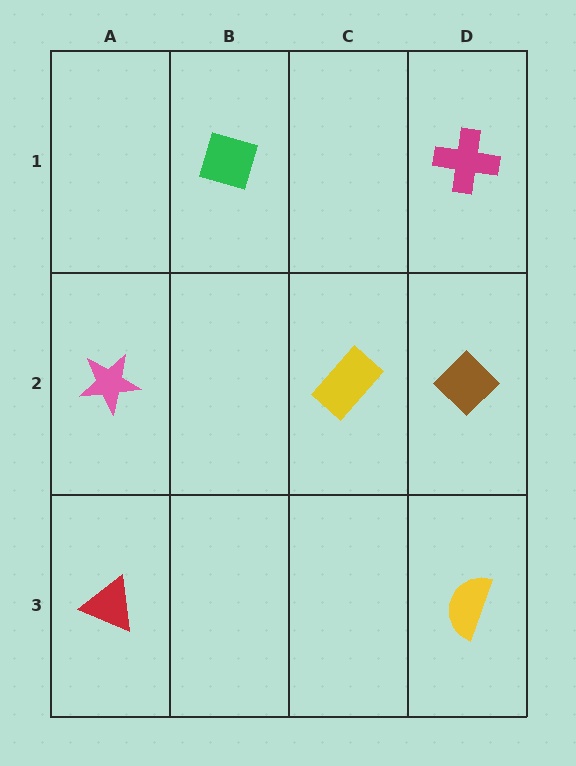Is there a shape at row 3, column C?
No, that cell is empty.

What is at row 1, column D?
A magenta cross.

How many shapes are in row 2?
3 shapes.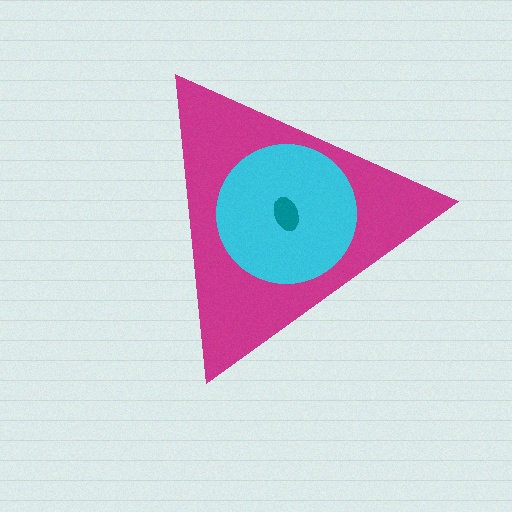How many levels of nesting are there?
3.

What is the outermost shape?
The magenta triangle.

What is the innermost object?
The teal ellipse.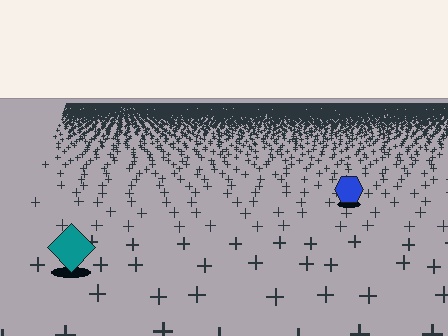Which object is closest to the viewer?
The teal diamond is closest. The texture marks near it are larger and more spread out.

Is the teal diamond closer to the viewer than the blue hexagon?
Yes. The teal diamond is closer — you can tell from the texture gradient: the ground texture is coarser near it.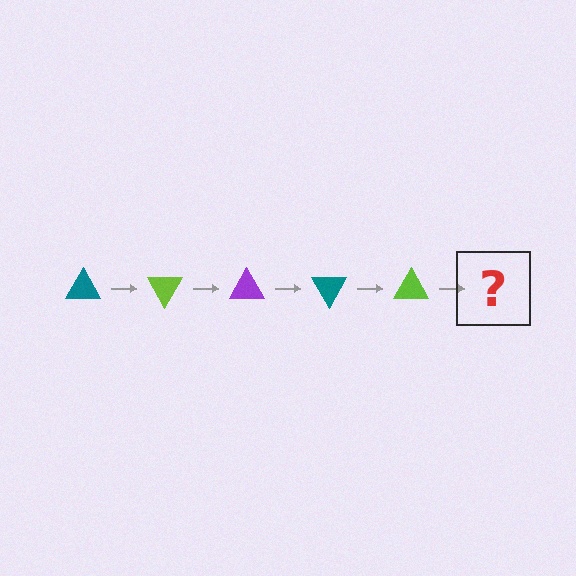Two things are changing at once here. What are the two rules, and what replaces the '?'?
The two rules are that it rotates 60 degrees each step and the color cycles through teal, lime, and purple. The '?' should be a purple triangle, rotated 300 degrees from the start.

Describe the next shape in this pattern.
It should be a purple triangle, rotated 300 degrees from the start.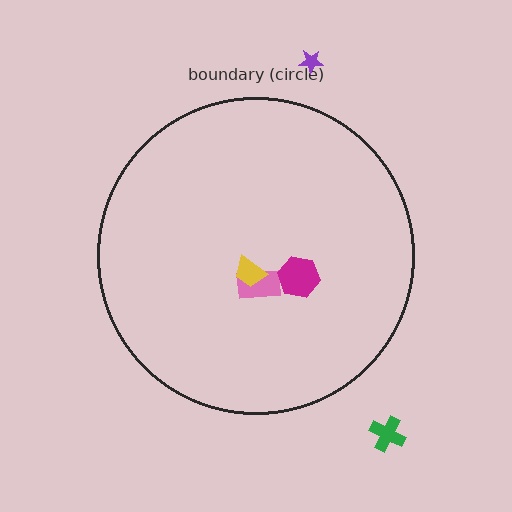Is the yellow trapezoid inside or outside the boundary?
Inside.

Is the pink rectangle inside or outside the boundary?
Inside.